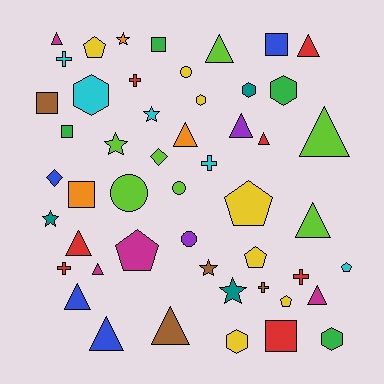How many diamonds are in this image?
There are 2 diamonds.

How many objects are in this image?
There are 50 objects.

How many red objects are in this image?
There are 7 red objects.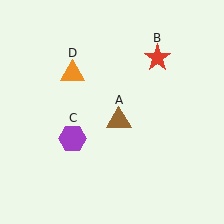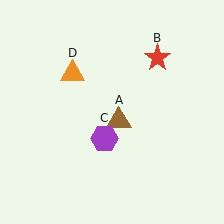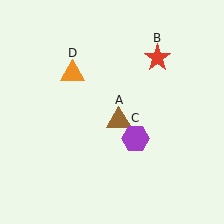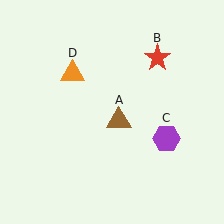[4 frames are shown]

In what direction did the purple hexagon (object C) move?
The purple hexagon (object C) moved right.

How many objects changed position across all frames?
1 object changed position: purple hexagon (object C).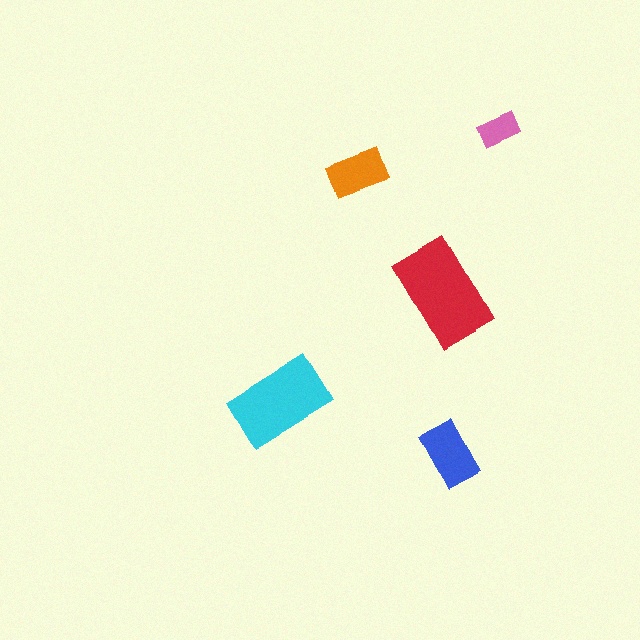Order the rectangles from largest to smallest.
the red one, the cyan one, the blue one, the orange one, the pink one.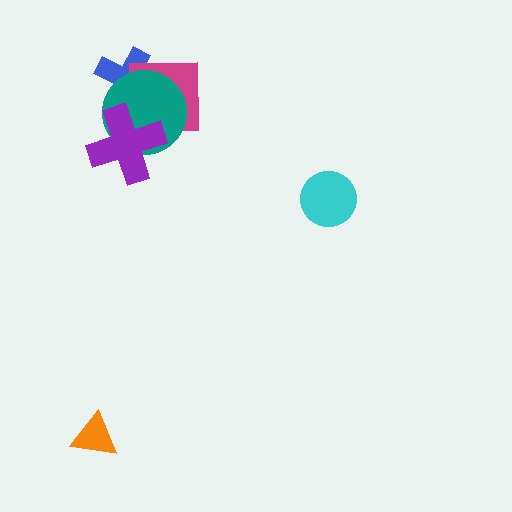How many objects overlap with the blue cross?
3 objects overlap with the blue cross.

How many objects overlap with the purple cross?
3 objects overlap with the purple cross.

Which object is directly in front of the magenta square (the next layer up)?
The teal circle is directly in front of the magenta square.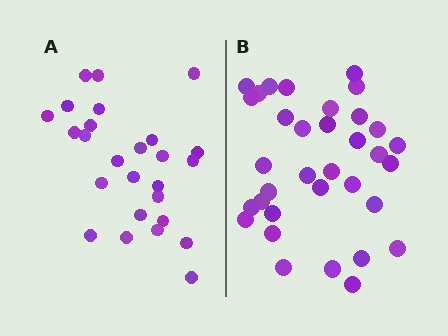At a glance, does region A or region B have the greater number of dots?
Region B (the right region) has more dots.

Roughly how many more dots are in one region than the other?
Region B has roughly 8 or so more dots than region A.